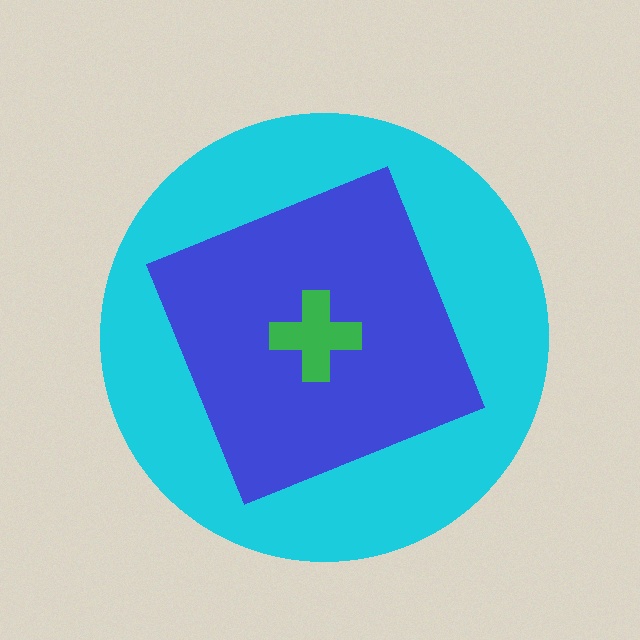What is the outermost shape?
The cyan circle.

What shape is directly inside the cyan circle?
The blue diamond.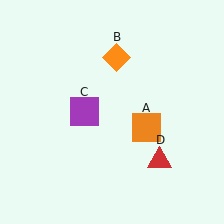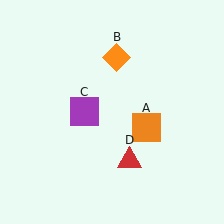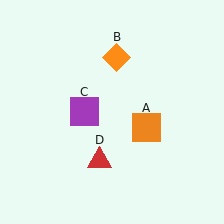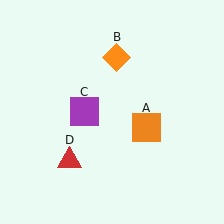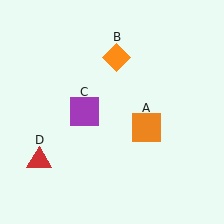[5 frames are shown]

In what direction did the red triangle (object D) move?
The red triangle (object D) moved left.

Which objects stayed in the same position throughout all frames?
Orange square (object A) and orange diamond (object B) and purple square (object C) remained stationary.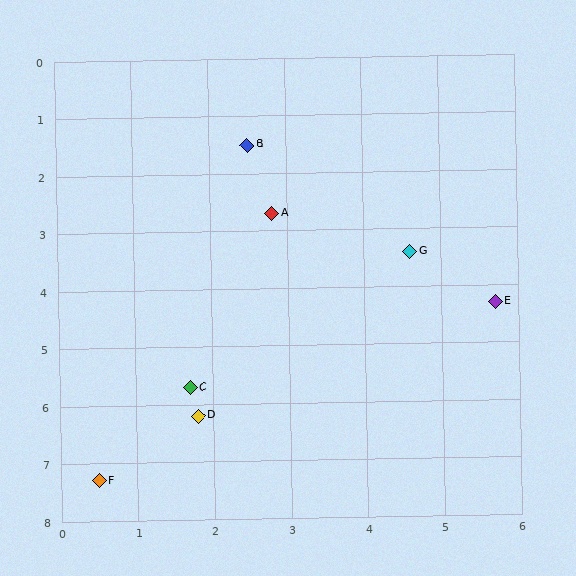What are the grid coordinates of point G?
Point G is at approximately (4.6, 3.4).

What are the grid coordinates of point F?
Point F is at approximately (0.5, 7.3).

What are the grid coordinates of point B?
Point B is at approximately (2.5, 1.5).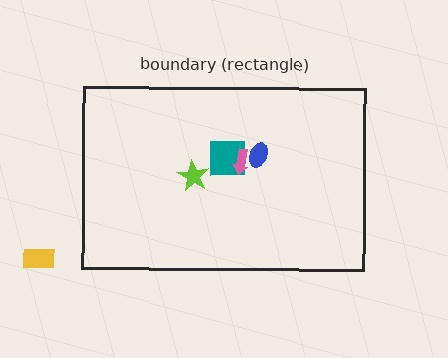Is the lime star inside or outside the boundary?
Inside.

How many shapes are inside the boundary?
4 inside, 1 outside.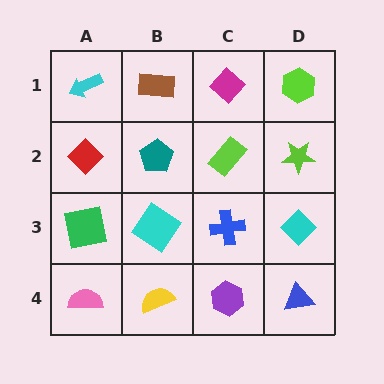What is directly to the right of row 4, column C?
A blue triangle.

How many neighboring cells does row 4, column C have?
3.